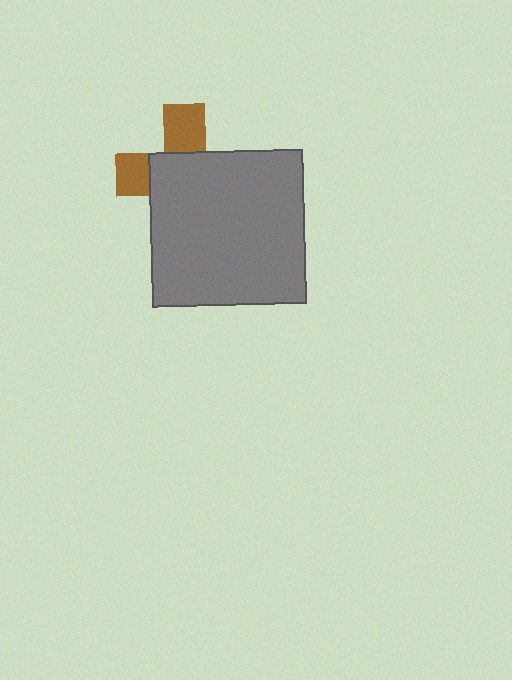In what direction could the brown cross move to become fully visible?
The brown cross could move up. That would shift it out from behind the gray square entirely.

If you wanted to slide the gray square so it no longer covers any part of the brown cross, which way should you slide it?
Slide it down — that is the most direct way to separate the two shapes.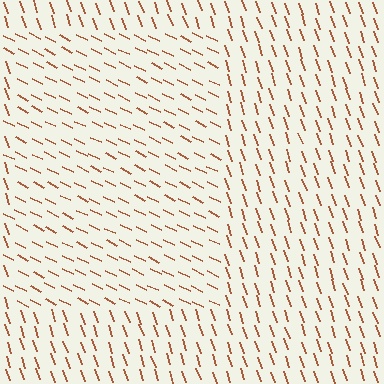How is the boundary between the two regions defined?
The boundary is defined purely by a change in line orientation (approximately 45 degrees difference). All lines are the same color and thickness.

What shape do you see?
I see a rectangle.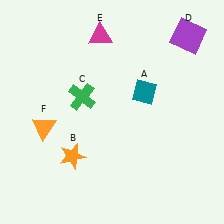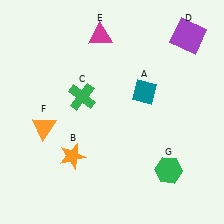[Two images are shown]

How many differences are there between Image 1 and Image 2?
There is 1 difference between the two images.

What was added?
A green hexagon (G) was added in Image 2.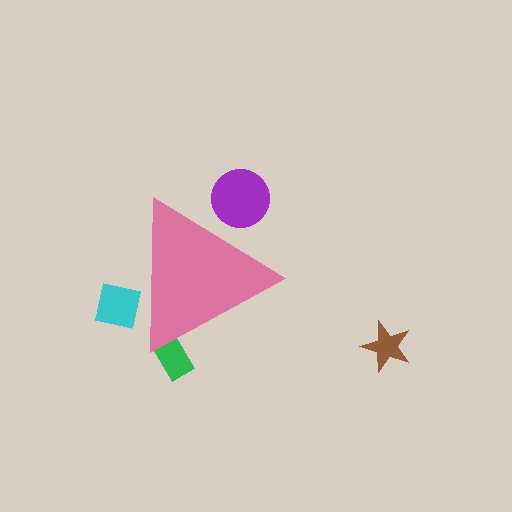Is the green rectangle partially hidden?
Yes, the green rectangle is partially hidden behind the pink triangle.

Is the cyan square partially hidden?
Yes, the cyan square is partially hidden behind the pink triangle.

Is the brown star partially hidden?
No, the brown star is fully visible.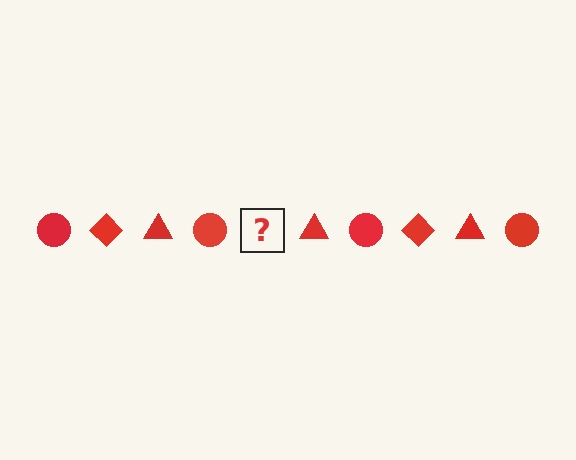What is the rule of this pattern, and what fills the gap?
The rule is that the pattern cycles through circle, diamond, triangle shapes in red. The gap should be filled with a red diamond.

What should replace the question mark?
The question mark should be replaced with a red diamond.